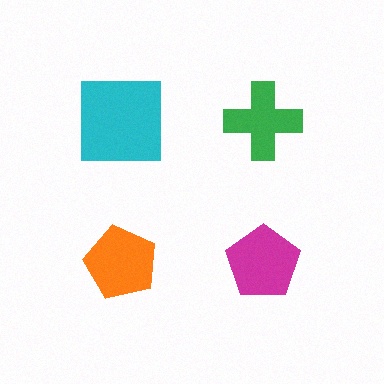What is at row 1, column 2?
A green cross.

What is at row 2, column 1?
An orange pentagon.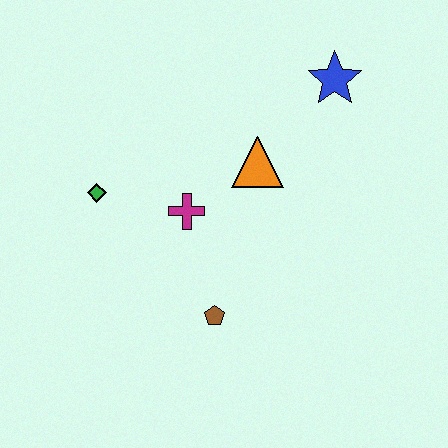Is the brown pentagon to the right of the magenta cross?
Yes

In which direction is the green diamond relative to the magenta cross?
The green diamond is to the left of the magenta cross.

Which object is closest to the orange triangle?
The magenta cross is closest to the orange triangle.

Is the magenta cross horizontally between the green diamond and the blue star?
Yes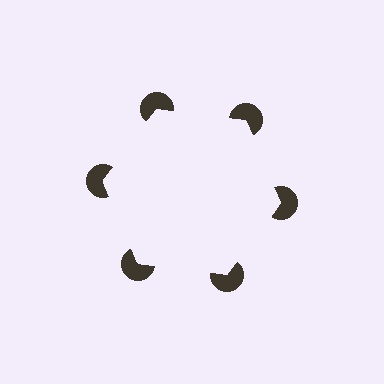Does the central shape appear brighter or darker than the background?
It typically appears slightly brighter than the background, even though no actual brightness change is drawn.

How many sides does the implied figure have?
6 sides.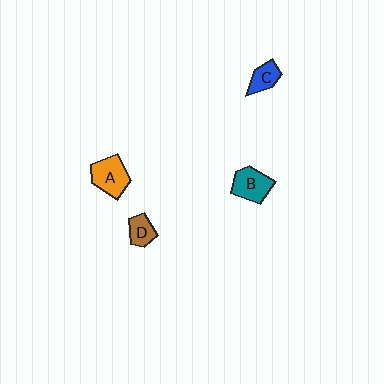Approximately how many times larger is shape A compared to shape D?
Approximately 1.7 times.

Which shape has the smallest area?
Shape D (brown).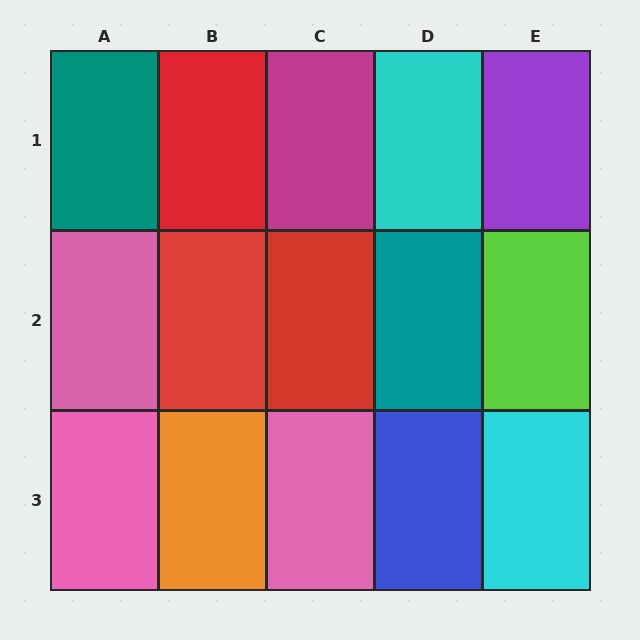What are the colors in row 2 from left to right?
Pink, red, red, teal, lime.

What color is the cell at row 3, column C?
Pink.